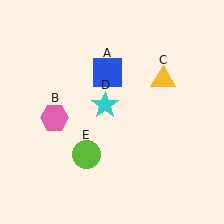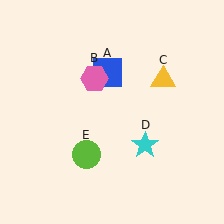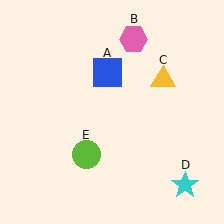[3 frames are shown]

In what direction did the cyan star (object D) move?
The cyan star (object D) moved down and to the right.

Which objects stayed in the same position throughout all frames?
Blue square (object A) and yellow triangle (object C) and lime circle (object E) remained stationary.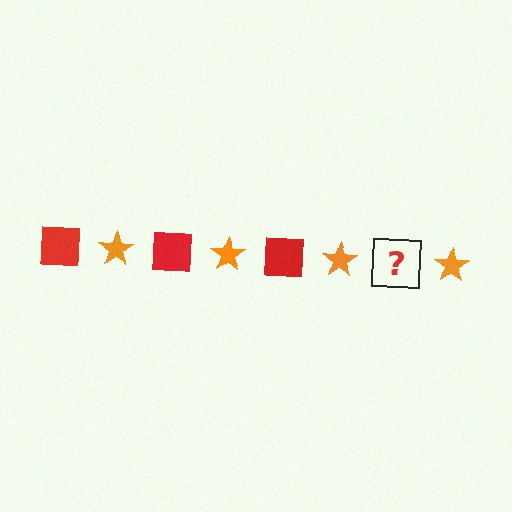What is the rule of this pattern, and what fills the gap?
The rule is that the pattern alternates between red square and orange star. The gap should be filled with a red square.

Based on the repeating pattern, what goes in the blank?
The blank should be a red square.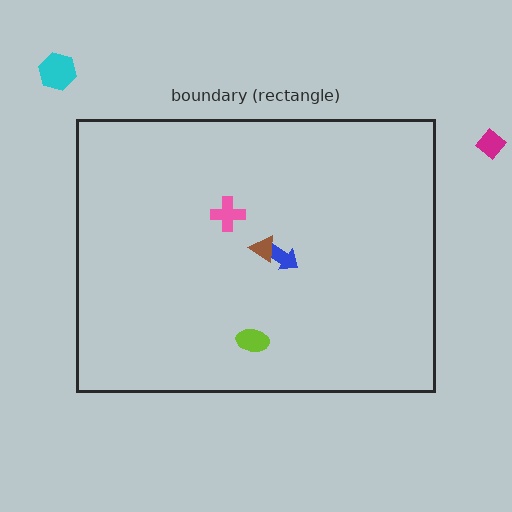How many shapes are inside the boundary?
4 inside, 2 outside.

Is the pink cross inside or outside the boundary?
Inside.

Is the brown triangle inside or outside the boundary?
Inside.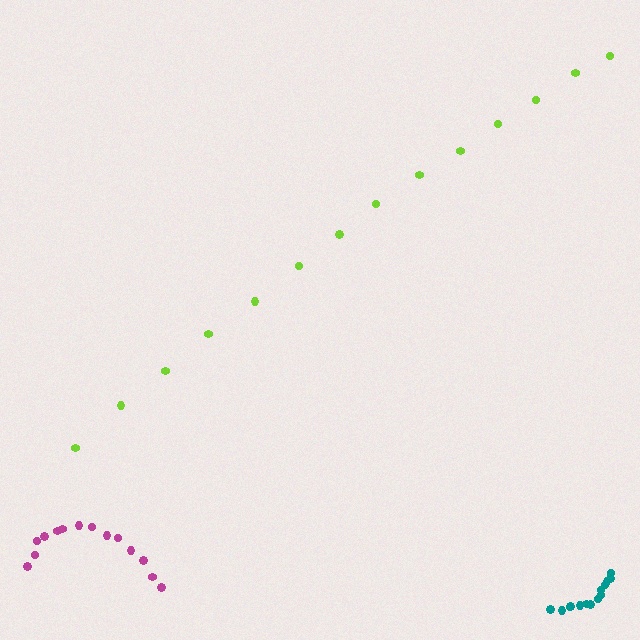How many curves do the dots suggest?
There are 3 distinct paths.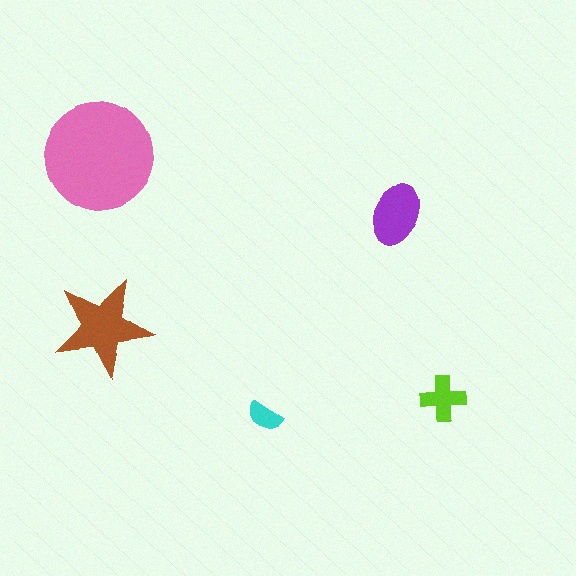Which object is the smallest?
The cyan semicircle.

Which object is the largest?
The pink circle.